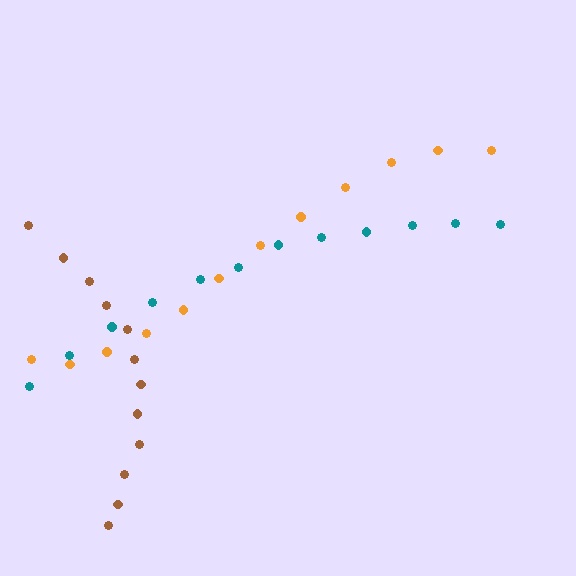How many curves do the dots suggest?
There are 3 distinct paths.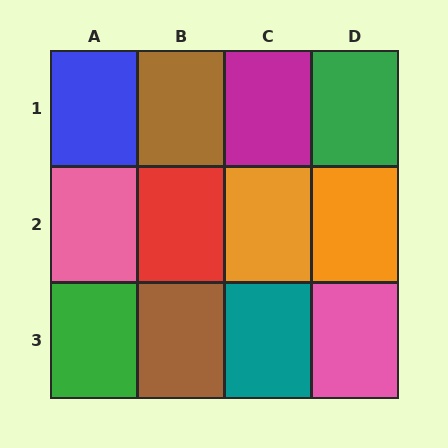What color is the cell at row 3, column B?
Brown.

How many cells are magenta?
1 cell is magenta.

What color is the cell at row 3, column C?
Teal.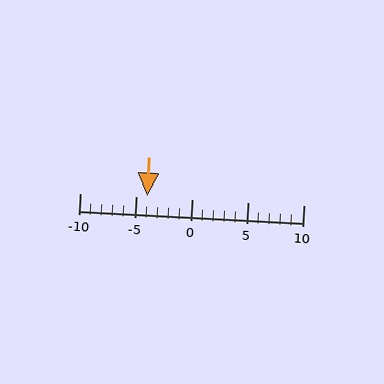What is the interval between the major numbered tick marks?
The major tick marks are spaced 5 units apart.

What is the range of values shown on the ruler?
The ruler shows values from -10 to 10.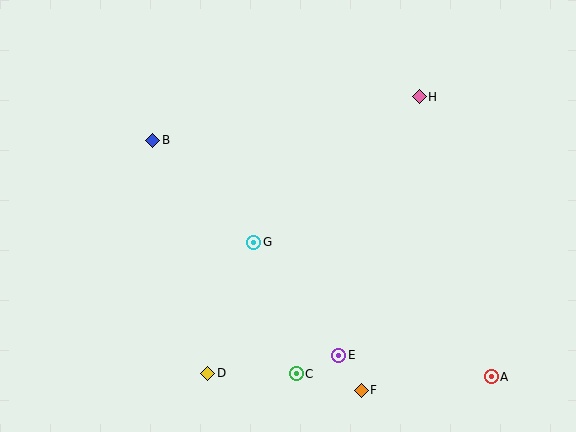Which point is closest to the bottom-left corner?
Point D is closest to the bottom-left corner.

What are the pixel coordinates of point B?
Point B is at (153, 140).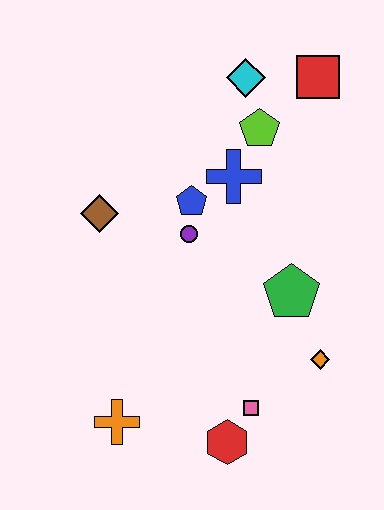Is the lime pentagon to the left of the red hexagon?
No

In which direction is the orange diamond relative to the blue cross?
The orange diamond is below the blue cross.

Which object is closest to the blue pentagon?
The purple circle is closest to the blue pentagon.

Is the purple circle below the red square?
Yes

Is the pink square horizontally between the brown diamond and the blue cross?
No